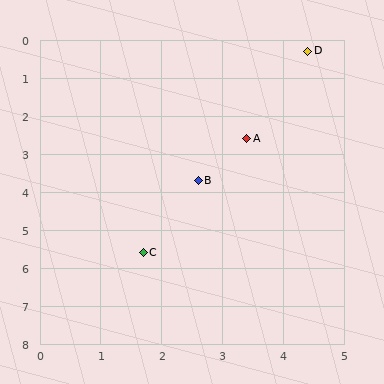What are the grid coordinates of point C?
Point C is at approximately (1.7, 5.6).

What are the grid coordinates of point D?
Point D is at approximately (4.4, 0.3).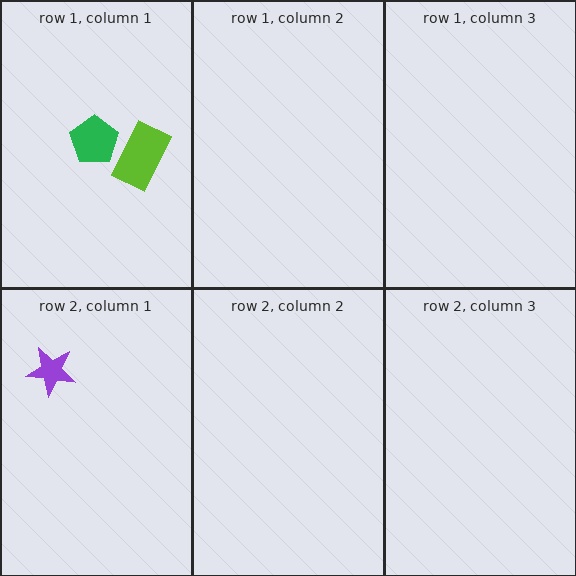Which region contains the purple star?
The row 2, column 1 region.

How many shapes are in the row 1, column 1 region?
2.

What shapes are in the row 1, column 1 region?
The green pentagon, the lime rectangle.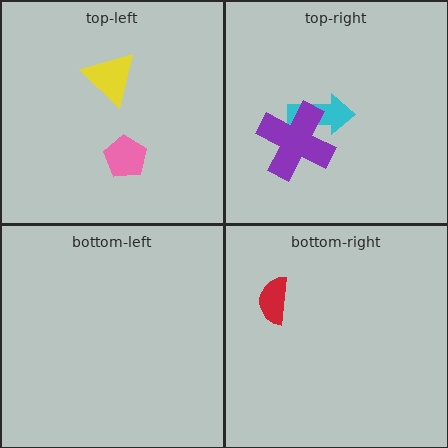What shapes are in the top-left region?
The pink pentagon, the yellow triangle.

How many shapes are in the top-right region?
2.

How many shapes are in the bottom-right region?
1.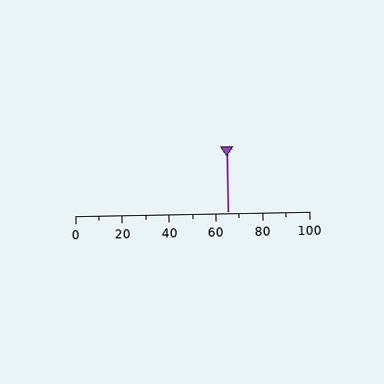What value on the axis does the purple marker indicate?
The marker indicates approximately 65.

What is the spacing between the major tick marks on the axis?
The major ticks are spaced 20 apart.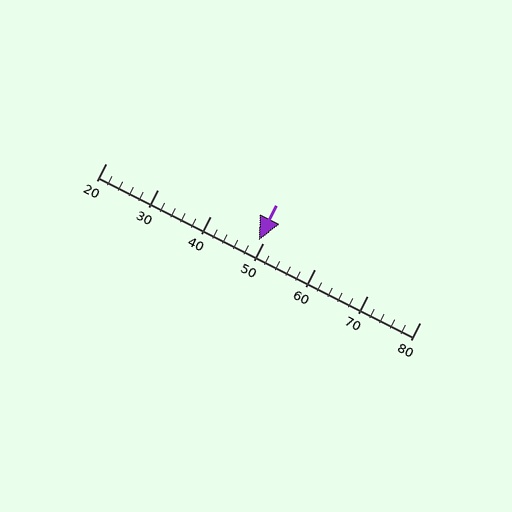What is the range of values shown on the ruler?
The ruler shows values from 20 to 80.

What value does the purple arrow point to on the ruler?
The purple arrow points to approximately 49.